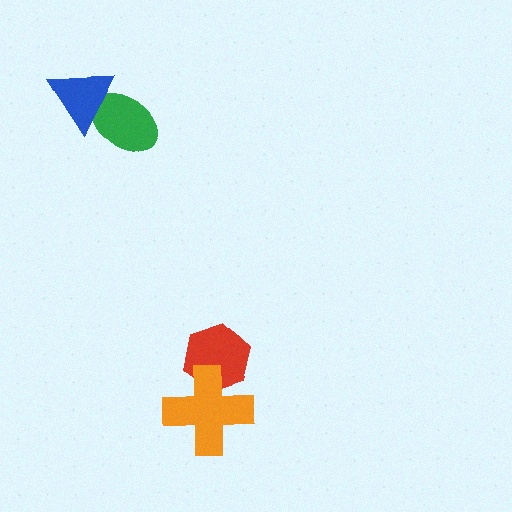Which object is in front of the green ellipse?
The blue triangle is in front of the green ellipse.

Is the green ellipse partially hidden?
Yes, it is partially covered by another shape.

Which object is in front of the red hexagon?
The orange cross is in front of the red hexagon.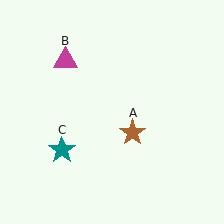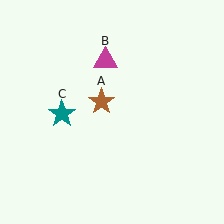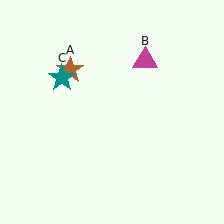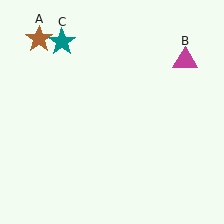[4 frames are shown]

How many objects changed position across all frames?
3 objects changed position: brown star (object A), magenta triangle (object B), teal star (object C).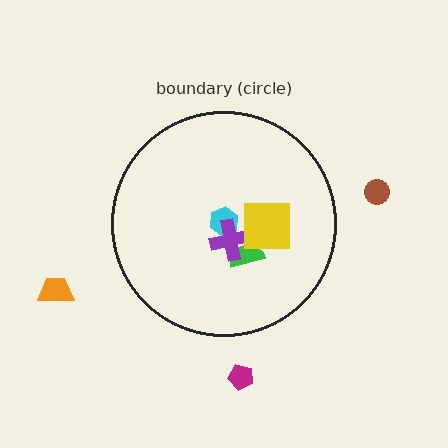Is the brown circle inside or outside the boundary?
Outside.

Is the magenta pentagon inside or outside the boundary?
Outside.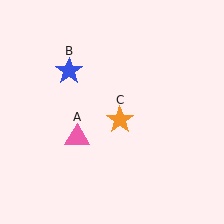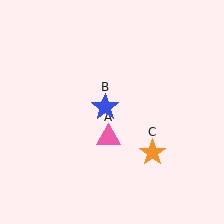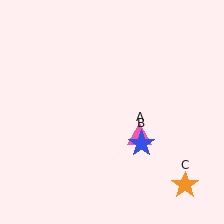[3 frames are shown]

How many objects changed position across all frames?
3 objects changed position: pink triangle (object A), blue star (object B), orange star (object C).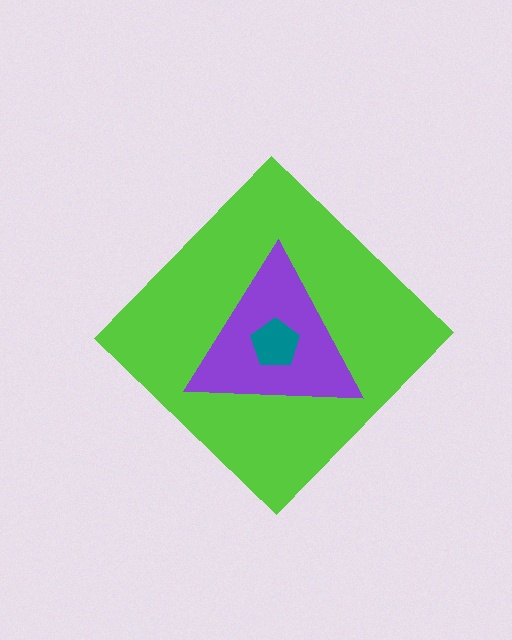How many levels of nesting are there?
3.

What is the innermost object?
The teal pentagon.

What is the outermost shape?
The lime diamond.